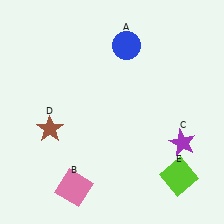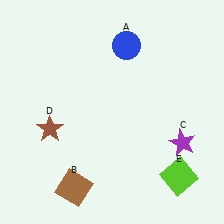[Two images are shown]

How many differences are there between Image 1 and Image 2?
There is 1 difference between the two images.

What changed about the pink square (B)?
In Image 1, B is pink. In Image 2, it changed to brown.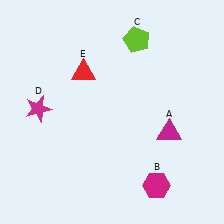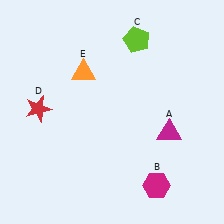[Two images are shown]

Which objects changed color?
D changed from magenta to red. E changed from red to orange.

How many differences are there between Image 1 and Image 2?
There are 2 differences between the two images.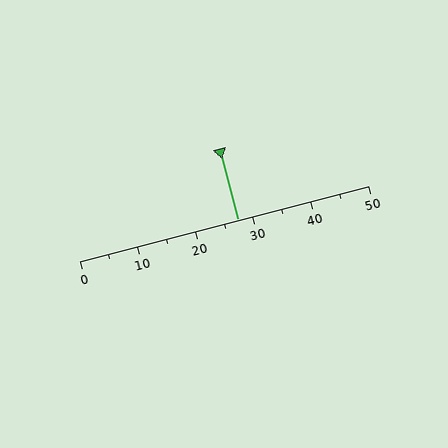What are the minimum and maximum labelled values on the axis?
The axis runs from 0 to 50.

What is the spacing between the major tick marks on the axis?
The major ticks are spaced 10 apart.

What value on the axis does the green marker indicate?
The marker indicates approximately 27.5.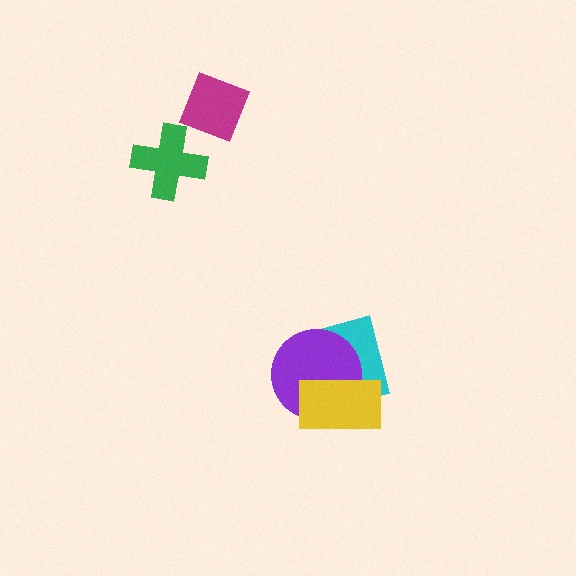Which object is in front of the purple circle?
The yellow rectangle is in front of the purple circle.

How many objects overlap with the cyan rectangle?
2 objects overlap with the cyan rectangle.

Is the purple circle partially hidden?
Yes, it is partially covered by another shape.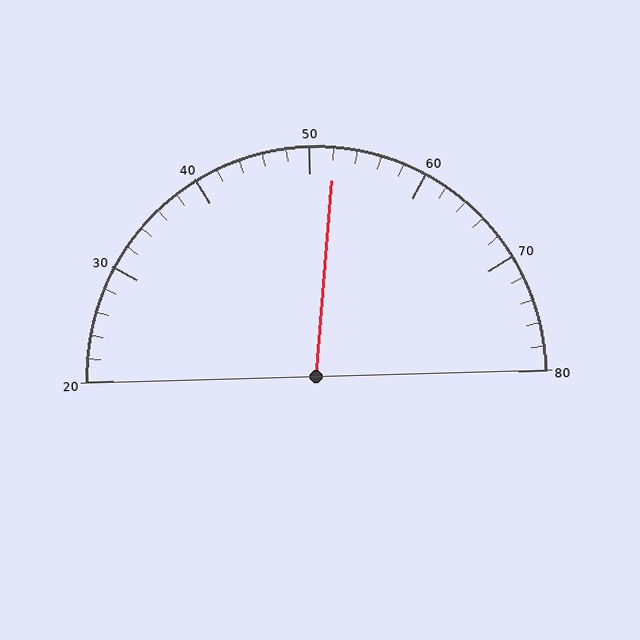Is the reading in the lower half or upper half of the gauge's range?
The reading is in the upper half of the range (20 to 80).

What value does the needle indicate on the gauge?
The needle indicates approximately 52.